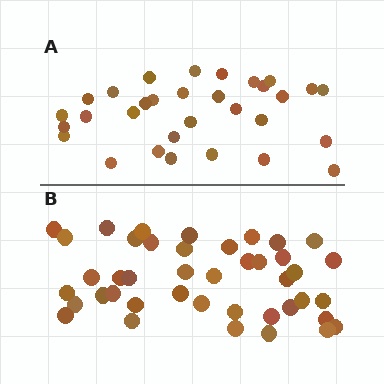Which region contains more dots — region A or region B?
Region B (the bottom region) has more dots.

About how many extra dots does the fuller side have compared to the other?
Region B has roughly 12 or so more dots than region A.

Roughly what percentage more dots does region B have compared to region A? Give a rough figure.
About 35% more.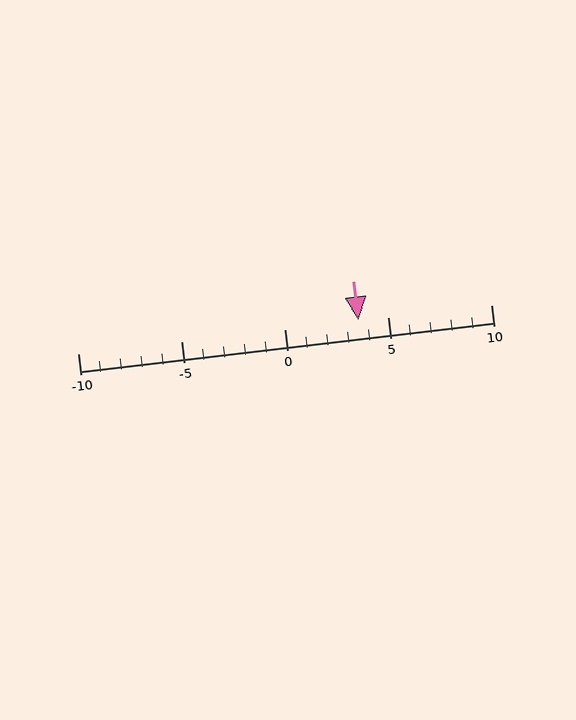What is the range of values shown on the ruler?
The ruler shows values from -10 to 10.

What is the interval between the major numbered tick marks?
The major tick marks are spaced 5 units apart.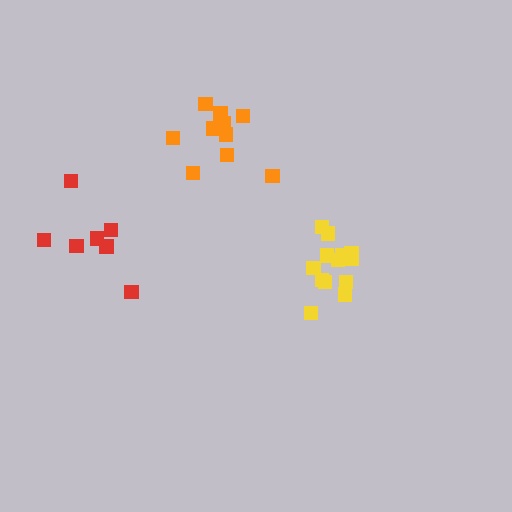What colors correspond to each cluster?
The clusters are colored: yellow, red, orange.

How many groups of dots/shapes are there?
There are 3 groups.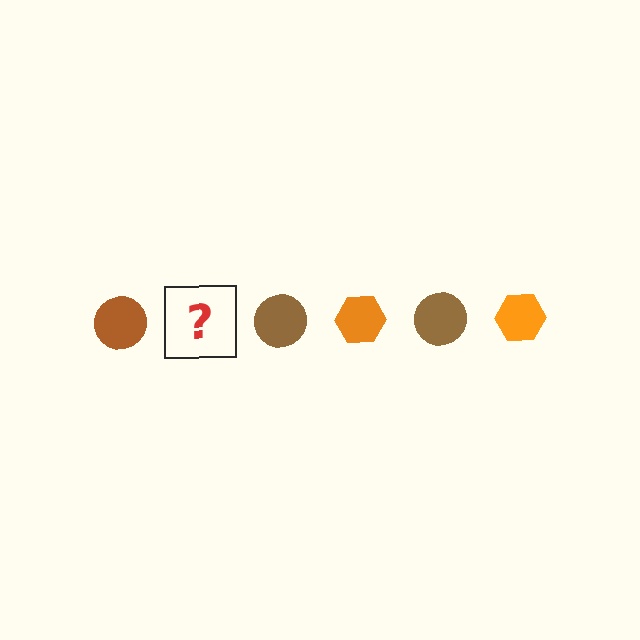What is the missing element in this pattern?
The missing element is an orange hexagon.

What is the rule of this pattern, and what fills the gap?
The rule is that the pattern alternates between brown circle and orange hexagon. The gap should be filled with an orange hexagon.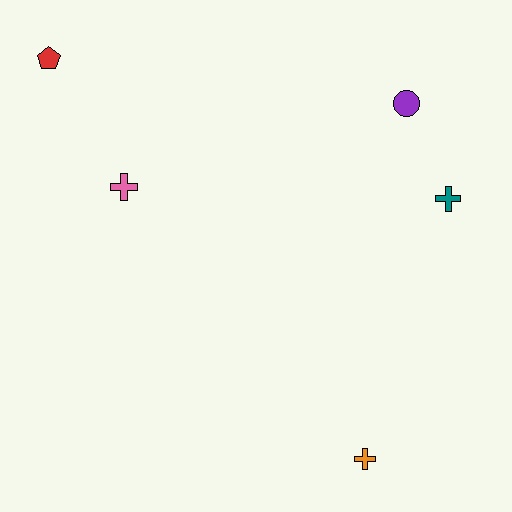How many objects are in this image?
There are 5 objects.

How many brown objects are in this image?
There are no brown objects.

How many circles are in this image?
There is 1 circle.